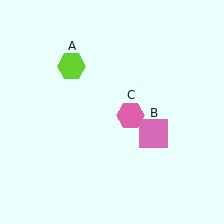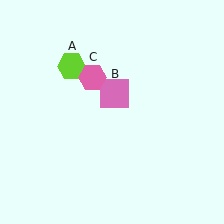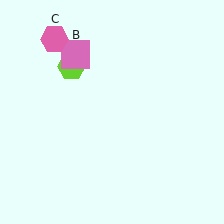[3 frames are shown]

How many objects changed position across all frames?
2 objects changed position: pink square (object B), pink hexagon (object C).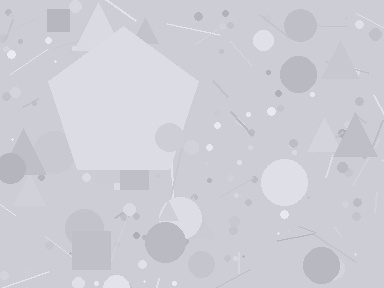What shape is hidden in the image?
A pentagon is hidden in the image.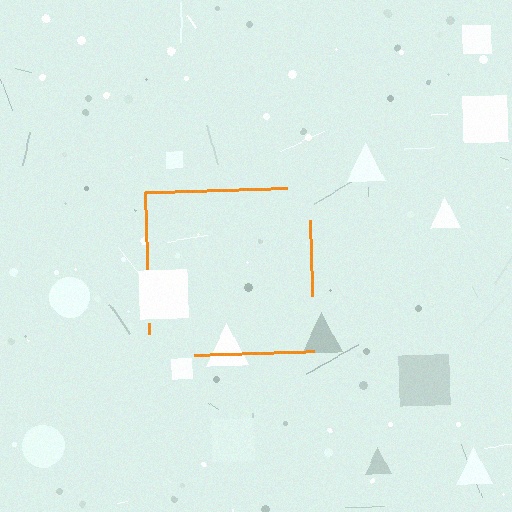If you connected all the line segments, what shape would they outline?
They would outline a square.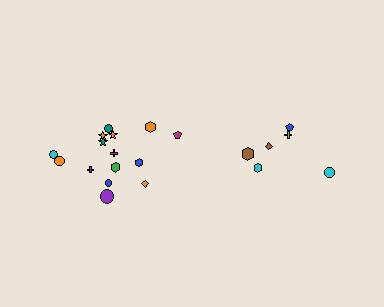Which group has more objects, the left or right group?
The left group.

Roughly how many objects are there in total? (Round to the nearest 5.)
Roughly 20 objects in total.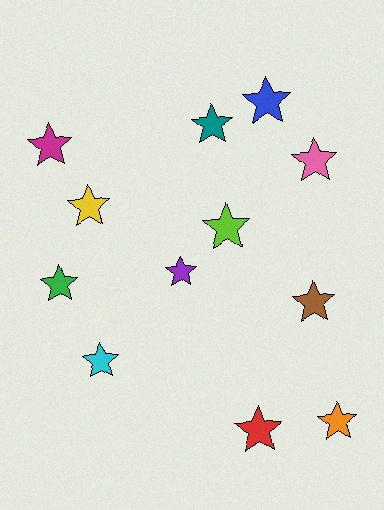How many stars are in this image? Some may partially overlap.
There are 12 stars.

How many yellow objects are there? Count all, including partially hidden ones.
There is 1 yellow object.